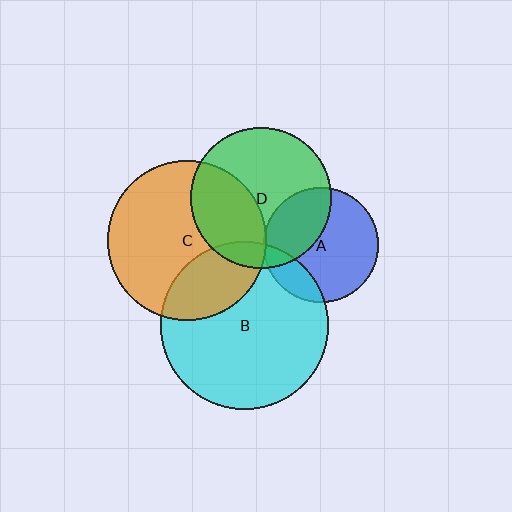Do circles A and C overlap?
Yes.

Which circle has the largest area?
Circle B (cyan).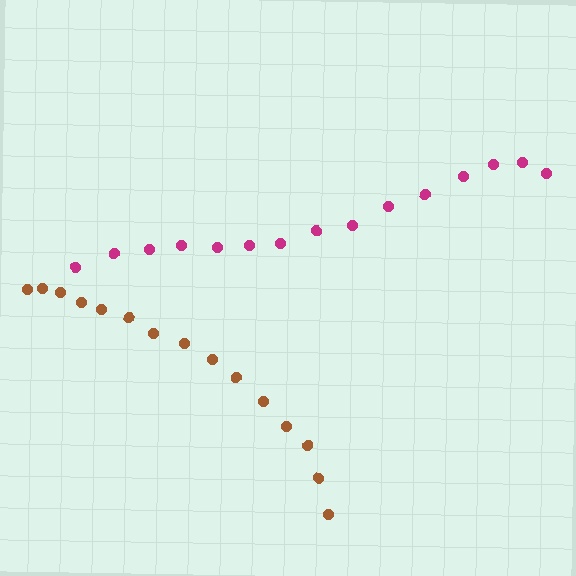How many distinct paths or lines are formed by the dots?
There are 2 distinct paths.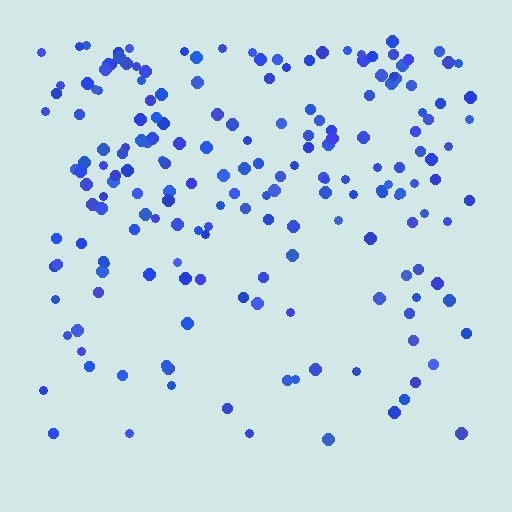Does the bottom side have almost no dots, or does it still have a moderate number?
Still a moderate number, just noticeably fewer than the top.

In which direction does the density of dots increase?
From bottom to top, with the top side densest.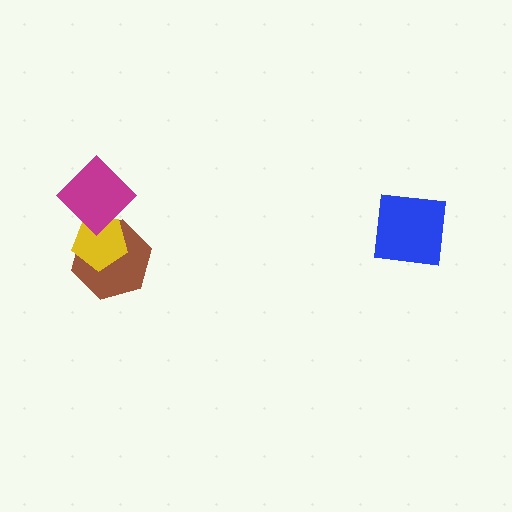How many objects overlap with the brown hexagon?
2 objects overlap with the brown hexagon.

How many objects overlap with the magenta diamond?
2 objects overlap with the magenta diamond.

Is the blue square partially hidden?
No, no other shape covers it.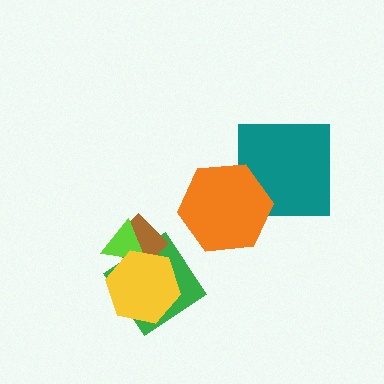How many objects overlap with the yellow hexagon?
3 objects overlap with the yellow hexagon.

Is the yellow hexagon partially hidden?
No, no other shape covers it.